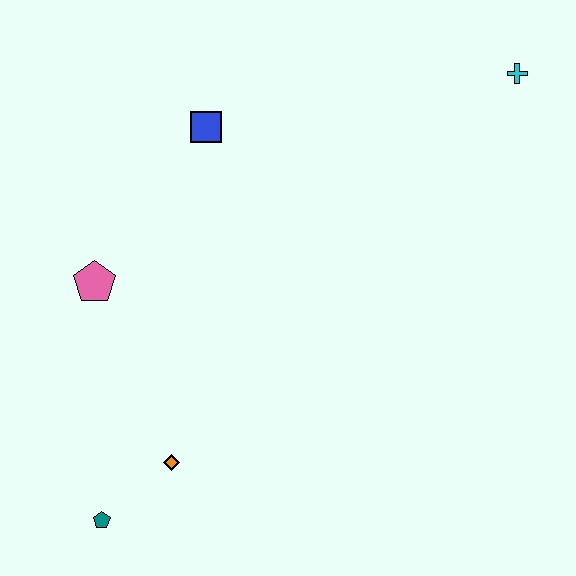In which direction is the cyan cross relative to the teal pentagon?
The cyan cross is above the teal pentagon.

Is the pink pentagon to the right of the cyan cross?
No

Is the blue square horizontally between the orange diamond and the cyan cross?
Yes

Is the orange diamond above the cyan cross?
No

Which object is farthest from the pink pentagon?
The cyan cross is farthest from the pink pentagon.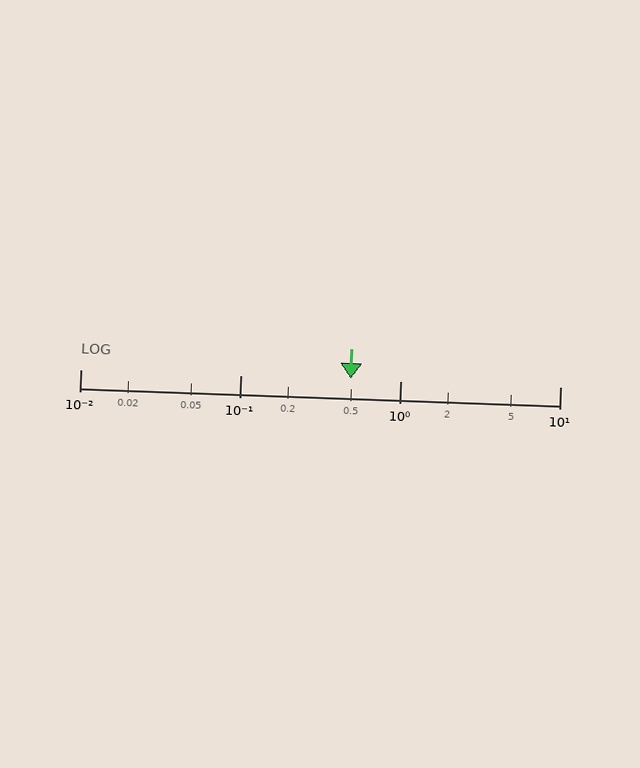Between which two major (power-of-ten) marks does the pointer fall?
The pointer is between 0.1 and 1.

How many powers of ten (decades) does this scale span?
The scale spans 3 decades, from 0.01 to 10.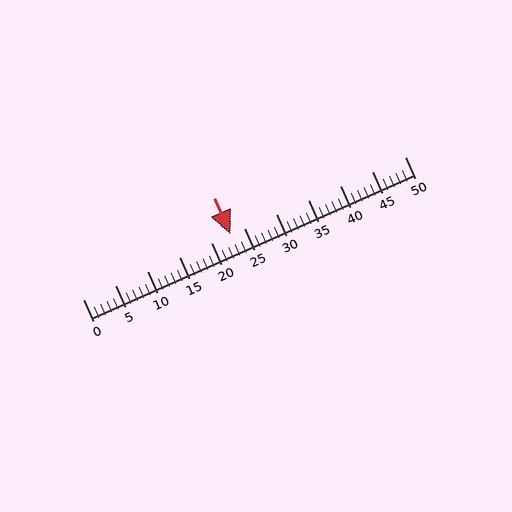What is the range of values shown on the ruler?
The ruler shows values from 0 to 50.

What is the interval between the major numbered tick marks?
The major tick marks are spaced 5 units apart.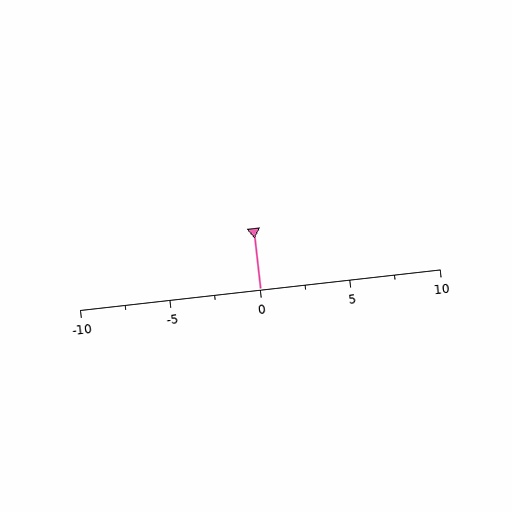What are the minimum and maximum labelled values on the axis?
The axis runs from -10 to 10.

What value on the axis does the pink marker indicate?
The marker indicates approximately 0.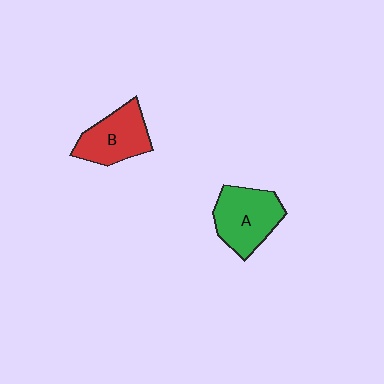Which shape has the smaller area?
Shape B (red).